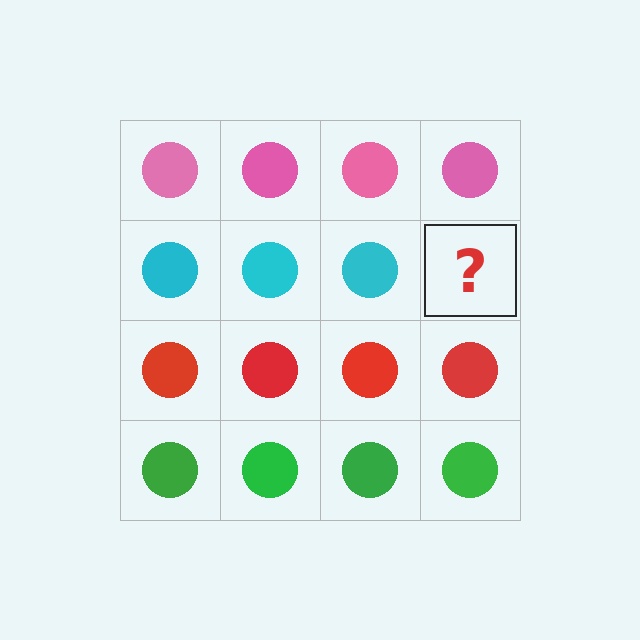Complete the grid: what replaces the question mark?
The question mark should be replaced with a cyan circle.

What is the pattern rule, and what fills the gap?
The rule is that each row has a consistent color. The gap should be filled with a cyan circle.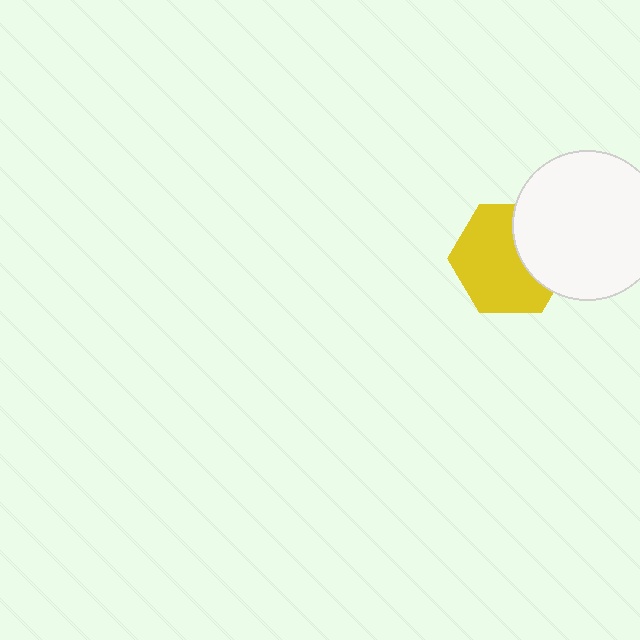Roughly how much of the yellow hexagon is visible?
Most of it is visible (roughly 67%).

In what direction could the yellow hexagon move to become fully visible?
The yellow hexagon could move left. That would shift it out from behind the white circle entirely.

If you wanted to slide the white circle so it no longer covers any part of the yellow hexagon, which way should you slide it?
Slide it right — that is the most direct way to separate the two shapes.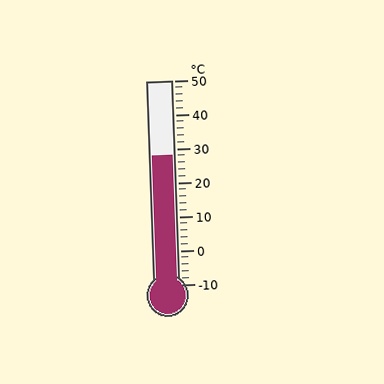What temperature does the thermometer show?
The thermometer shows approximately 28°C.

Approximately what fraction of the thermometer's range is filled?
The thermometer is filled to approximately 65% of its range.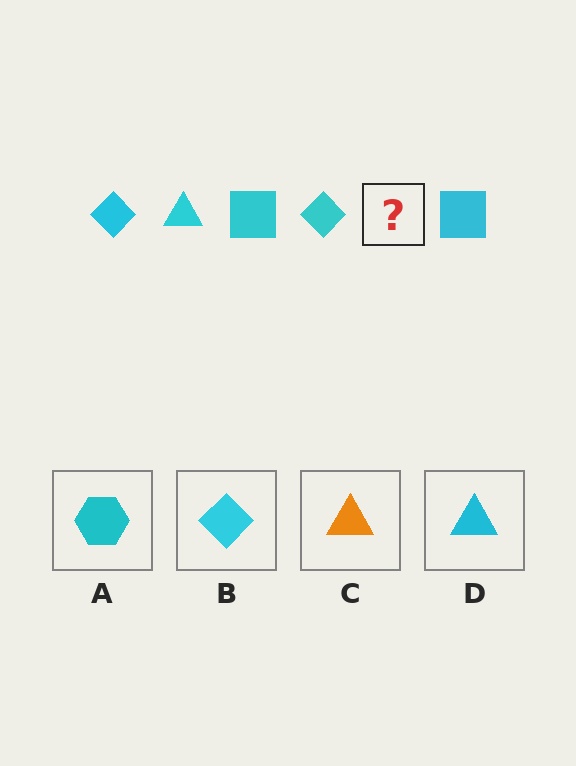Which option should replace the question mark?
Option D.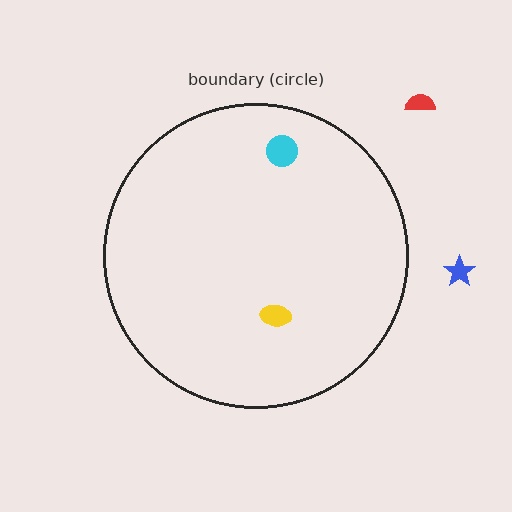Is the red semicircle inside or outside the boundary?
Outside.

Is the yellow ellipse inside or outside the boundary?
Inside.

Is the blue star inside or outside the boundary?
Outside.